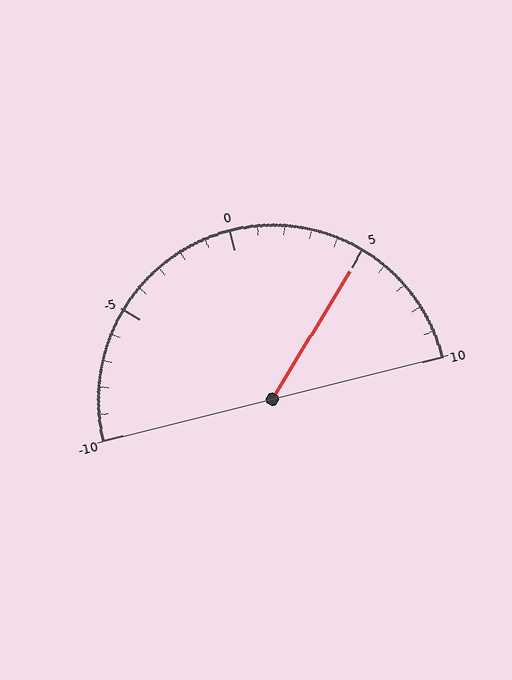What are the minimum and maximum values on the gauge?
The gauge ranges from -10 to 10.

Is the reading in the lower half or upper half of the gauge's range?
The reading is in the upper half of the range (-10 to 10).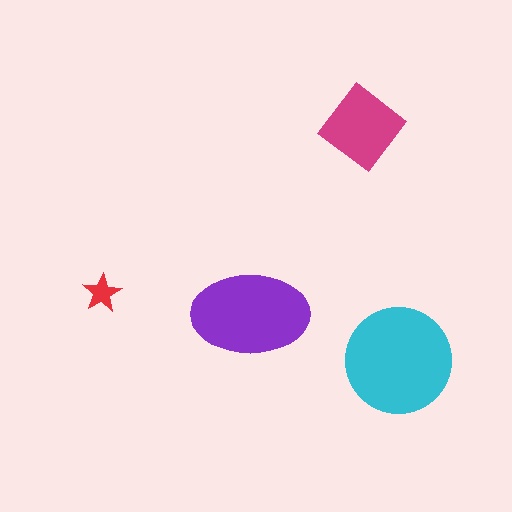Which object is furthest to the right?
The cyan circle is rightmost.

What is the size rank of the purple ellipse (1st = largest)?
2nd.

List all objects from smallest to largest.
The red star, the magenta diamond, the purple ellipse, the cyan circle.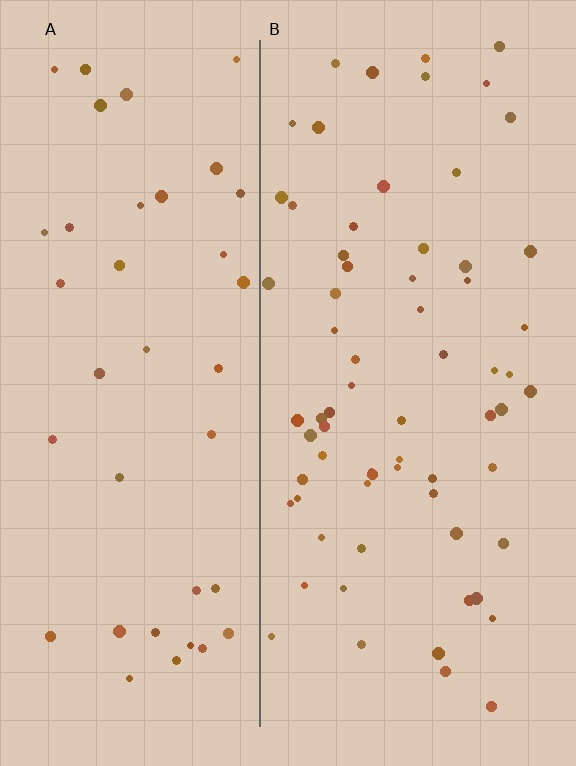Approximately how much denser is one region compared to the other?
Approximately 1.7× — region B over region A.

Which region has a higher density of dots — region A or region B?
B (the right).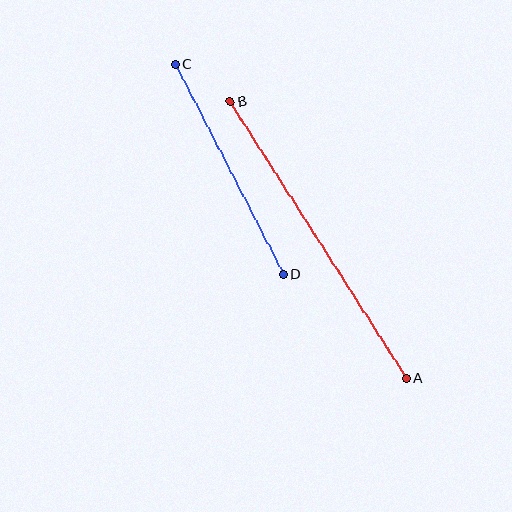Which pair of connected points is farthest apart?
Points A and B are farthest apart.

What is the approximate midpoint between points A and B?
The midpoint is at approximately (318, 240) pixels.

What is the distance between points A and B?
The distance is approximately 328 pixels.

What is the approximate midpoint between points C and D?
The midpoint is at approximately (229, 170) pixels.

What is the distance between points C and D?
The distance is approximately 236 pixels.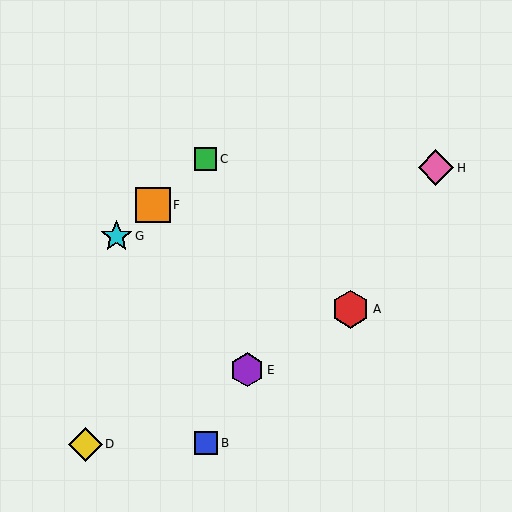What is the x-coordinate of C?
Object C is at x≈206.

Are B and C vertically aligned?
Yes, both are at x≈206.